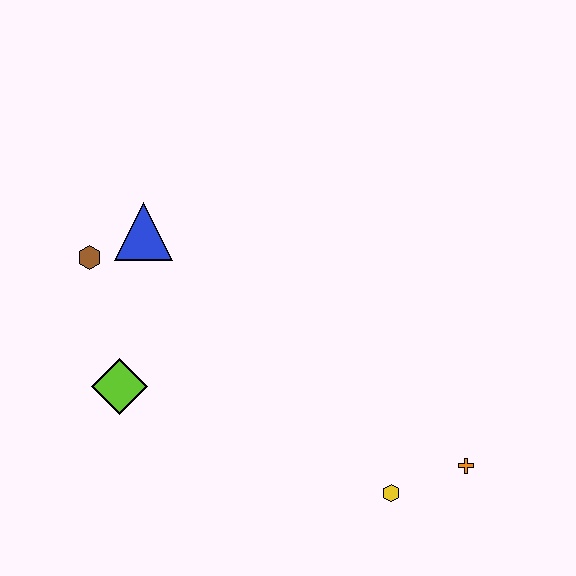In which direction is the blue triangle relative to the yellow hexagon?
The blue triangle is above the yellow hexagon.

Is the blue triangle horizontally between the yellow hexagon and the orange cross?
No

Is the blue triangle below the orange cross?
No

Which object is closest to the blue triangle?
The brown hexagon is closest to the blue triangle.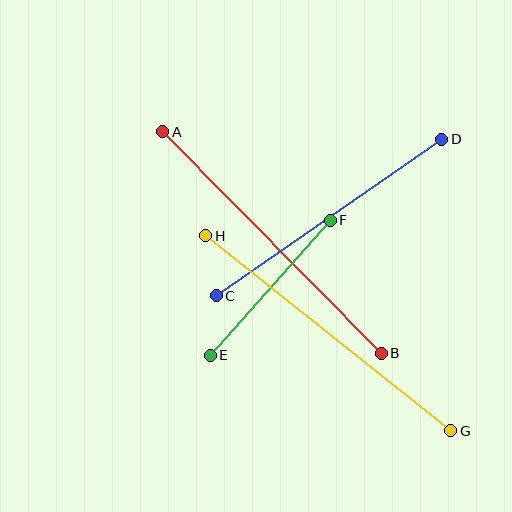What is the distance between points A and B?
The distance is approximately 311 pixels.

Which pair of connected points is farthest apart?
Points G and H are farthest apart.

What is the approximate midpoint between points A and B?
The midpoint is at approximately (272, 243) pixels.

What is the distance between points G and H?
The distance is approximately 313 pixels.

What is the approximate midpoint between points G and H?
The midpoint is at approximately (328, 333) pixels.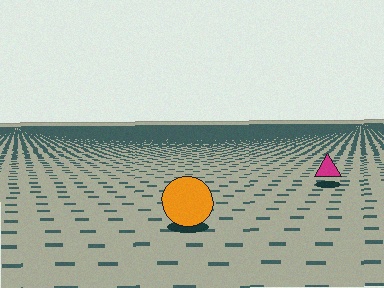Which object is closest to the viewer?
The orange circle is closest. The texture marks near it are larger and more spread out.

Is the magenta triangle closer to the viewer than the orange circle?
No. The orange circle is closer — you can tell from the texture gradient: the ground texture is coarser near it.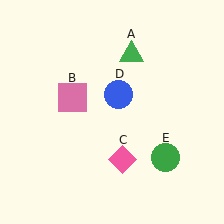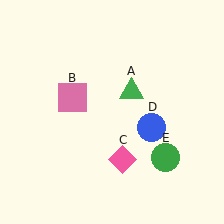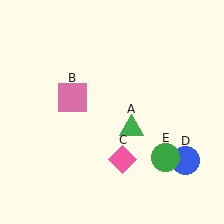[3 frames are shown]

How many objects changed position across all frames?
2 objects changed position: green triangle (object A), blue circle (object D).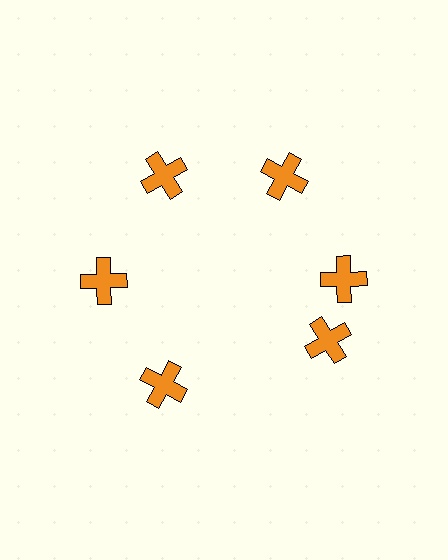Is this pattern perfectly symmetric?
No. The 6 orange crosses are arranged in a ring, but one element near the 5 o'clock position is rotated out of alignment along the ring, breaking the 6-fold rotational symmetry.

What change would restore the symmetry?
The symmetry would be restored by rotating it back into even spacing with its neighbors so that all 6 crosses sit at equal angles and equal distance from the center.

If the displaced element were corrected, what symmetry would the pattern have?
It would have 6-fold rotational symmetry — the pattern would map onto itself every 60 degrees.